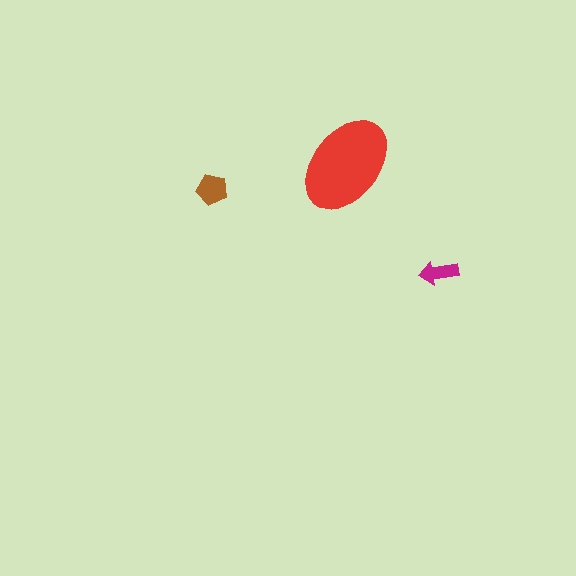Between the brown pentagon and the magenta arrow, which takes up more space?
The brown pentagon.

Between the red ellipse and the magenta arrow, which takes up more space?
The red ellipse.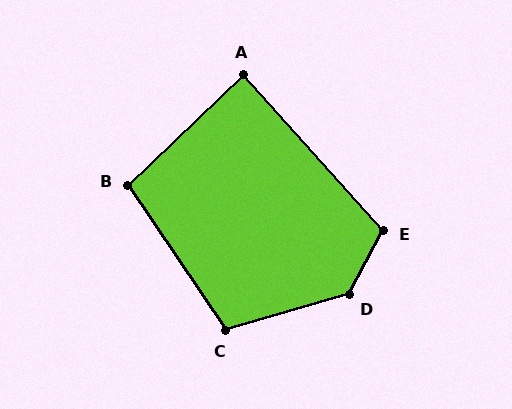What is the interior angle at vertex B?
Approximately 100 degrees (obtuse).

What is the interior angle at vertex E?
Approximately 110 degrees (obtuse).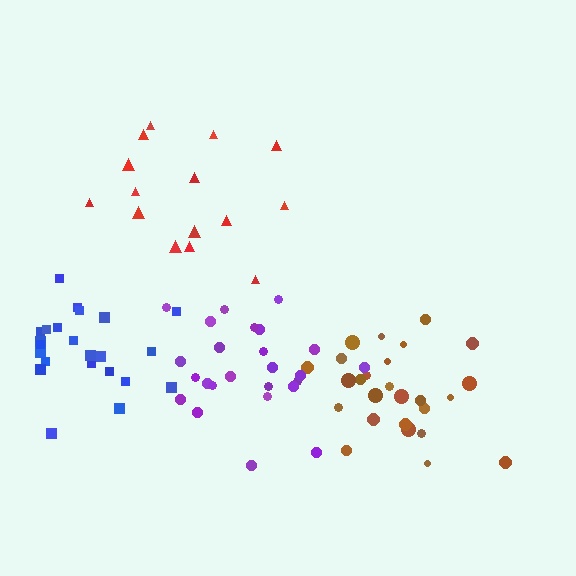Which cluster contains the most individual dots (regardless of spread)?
Brown (26).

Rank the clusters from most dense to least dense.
brown, purple, blue, red.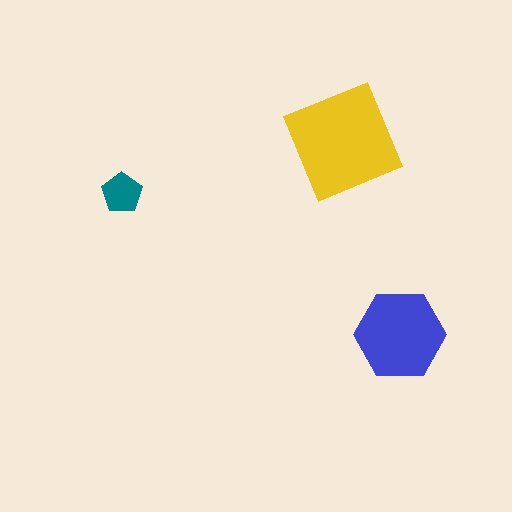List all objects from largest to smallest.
The yellow diamond, the blue hexagon, the teal pentagon.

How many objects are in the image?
There are 3 objects in the image.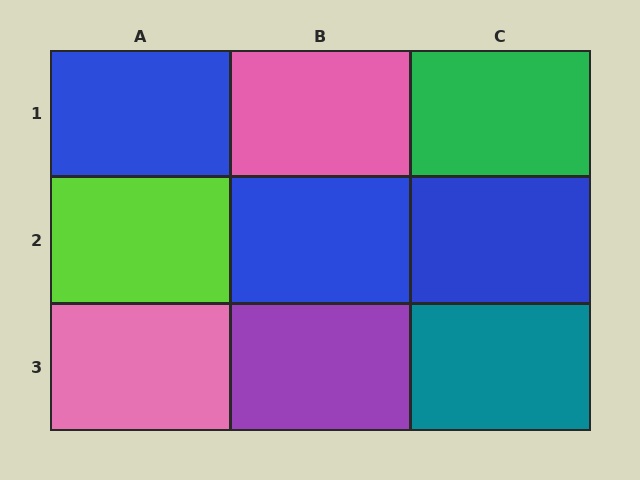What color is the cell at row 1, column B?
Pink.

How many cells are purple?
1 cell is purple.